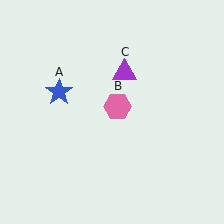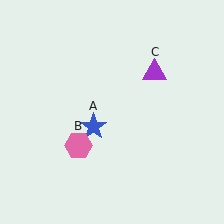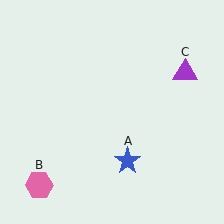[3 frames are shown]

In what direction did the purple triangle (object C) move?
The purple triangle (object C) moved right.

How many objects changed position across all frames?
3 objects changed position: blue star (object A), pink hexagon (object B), purple triangle (object C).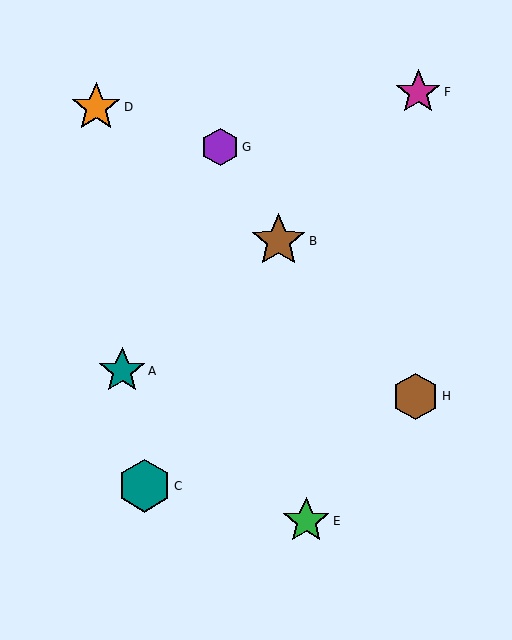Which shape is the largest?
The brown star (labeled B) is the largest.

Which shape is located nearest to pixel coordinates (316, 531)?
The green star (labeled E) at (306, 521) is nearest to that location.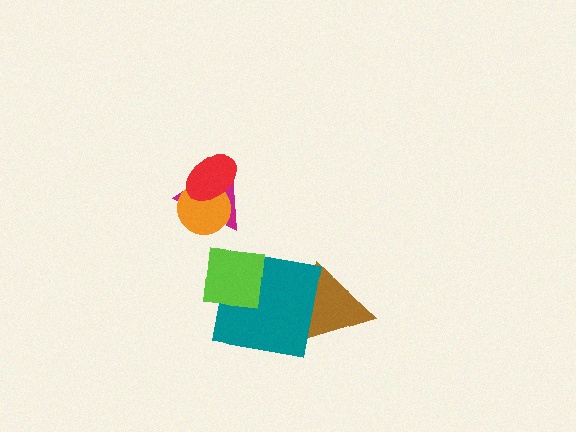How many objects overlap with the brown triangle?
1 object overlaps with the brown triangle.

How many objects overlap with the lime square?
1 object overlaps with the lime square.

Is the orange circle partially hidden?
Yes, it is partially covered by another shape.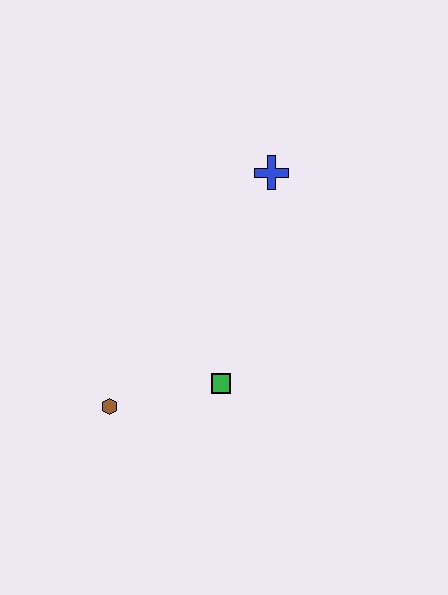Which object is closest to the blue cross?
The green square is closest to the blue cross.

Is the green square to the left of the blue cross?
Yes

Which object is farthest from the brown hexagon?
The blue cross is farthest from the brown hexagon.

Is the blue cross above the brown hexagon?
Yes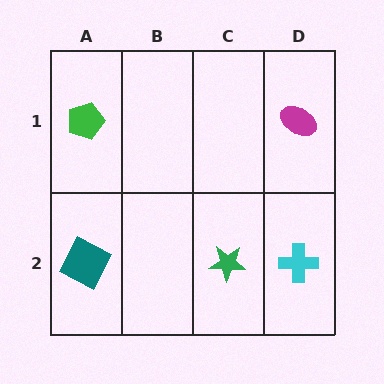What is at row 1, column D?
A magenta ellipse.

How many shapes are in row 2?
3 shapes.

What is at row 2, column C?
A green star.